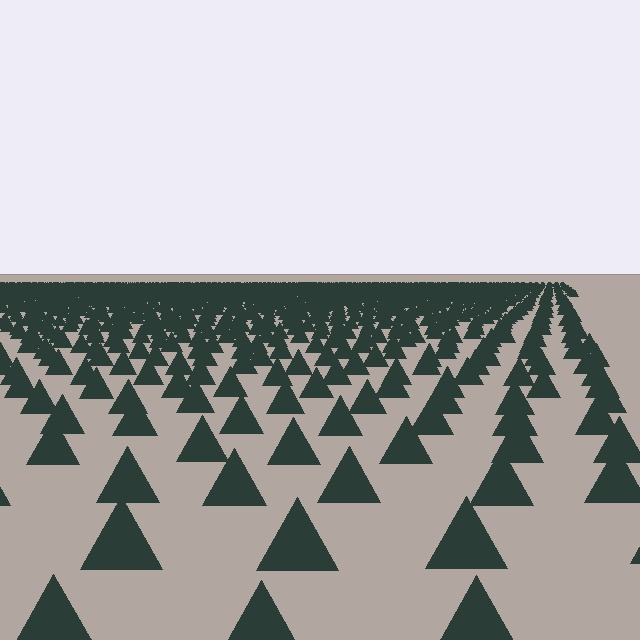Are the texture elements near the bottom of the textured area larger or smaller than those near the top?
Larger. Near the bottom, elements are closer to the viewer and appear at a bigger on-screen size.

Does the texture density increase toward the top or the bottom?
Density increases toward the top.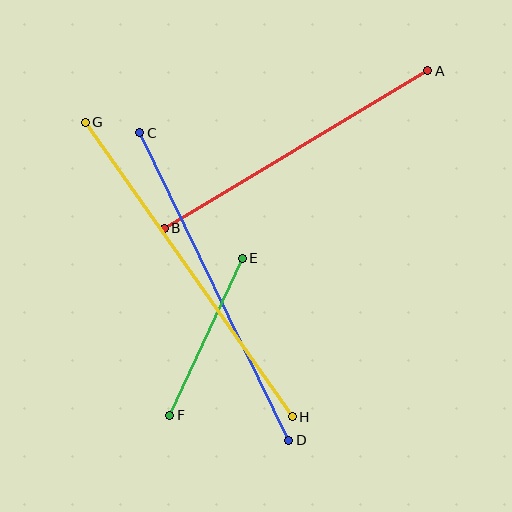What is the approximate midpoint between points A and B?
The midpoint is at approximately (296, 150) pixels.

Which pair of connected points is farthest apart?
Points G and H are farthest apart.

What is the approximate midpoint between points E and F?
The midpoint is at approximately (206, 337) pixels.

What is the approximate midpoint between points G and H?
The midpoint is at approximately (189, 270) pixels.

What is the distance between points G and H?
The distance is approximately 360 pixels.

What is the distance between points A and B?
The distance is approximately 307 pixels.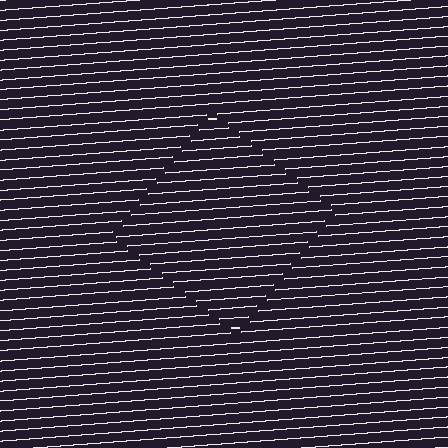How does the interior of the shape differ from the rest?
The interior of the shape contains the same grating, shifted by half a period — the contour is defined by the phase discontinuity where line-ends from the inner and outer gratings abut.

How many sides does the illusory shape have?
4 sides — the line-ends trace a square.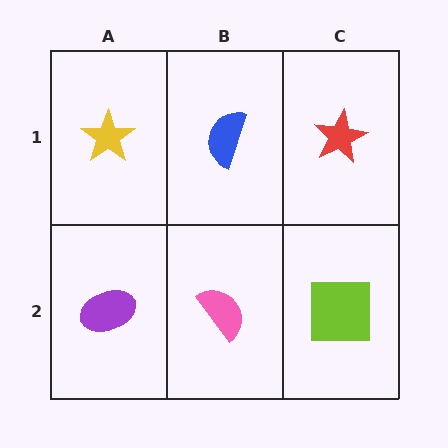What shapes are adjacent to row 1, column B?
A pink semicircle (row 2, column B), a yellow star (row 1, column A), a red star (row 1, column C).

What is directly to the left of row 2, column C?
A pink semicircle.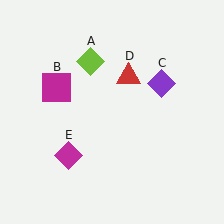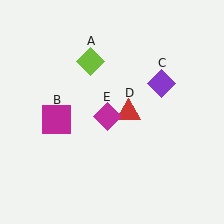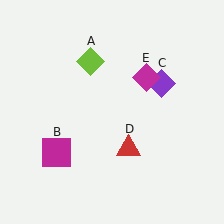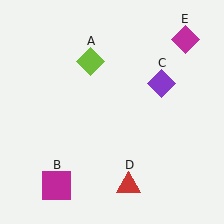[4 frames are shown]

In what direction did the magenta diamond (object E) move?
The magenta diamond (object E) moved up and to the right.